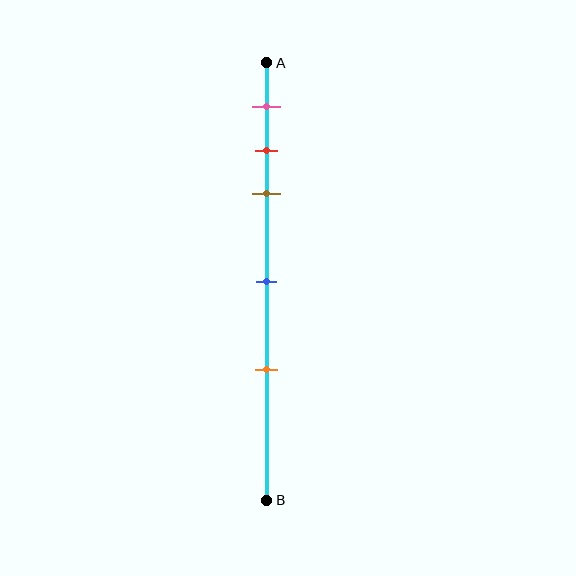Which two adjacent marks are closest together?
The red and brown marks are the closest adjacent pair.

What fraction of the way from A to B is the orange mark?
The orange mark is approximately 70% (0.7) of the way from A to B.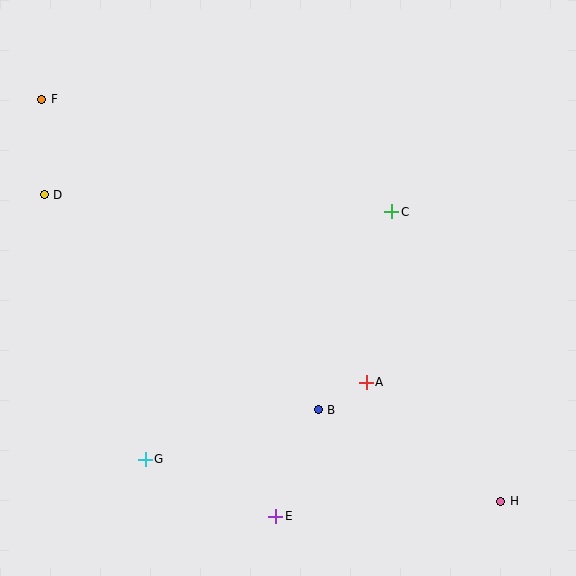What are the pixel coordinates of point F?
Point F is at (42, 99).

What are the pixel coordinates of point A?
Point A is at (366, 382).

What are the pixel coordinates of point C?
Point C is at (392, 212).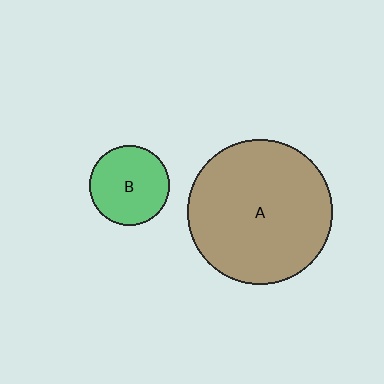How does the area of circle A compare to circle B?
Approximately 3.3 times.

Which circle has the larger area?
Circle A (brown).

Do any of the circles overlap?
No, none of the circles overlap.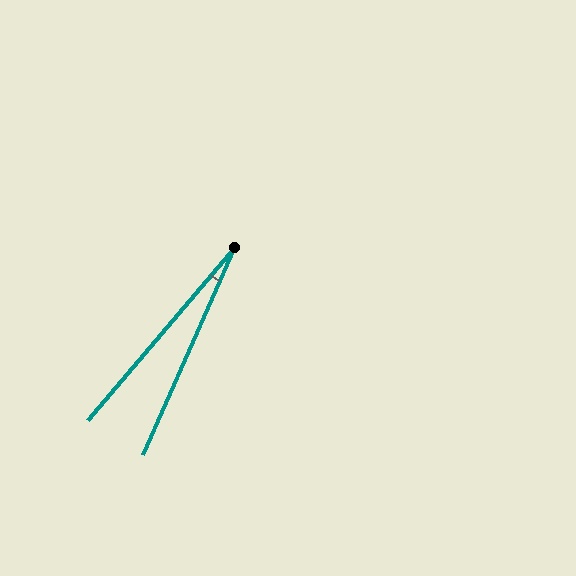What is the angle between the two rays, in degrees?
Approximately 17 degrees.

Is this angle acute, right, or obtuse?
It is acute.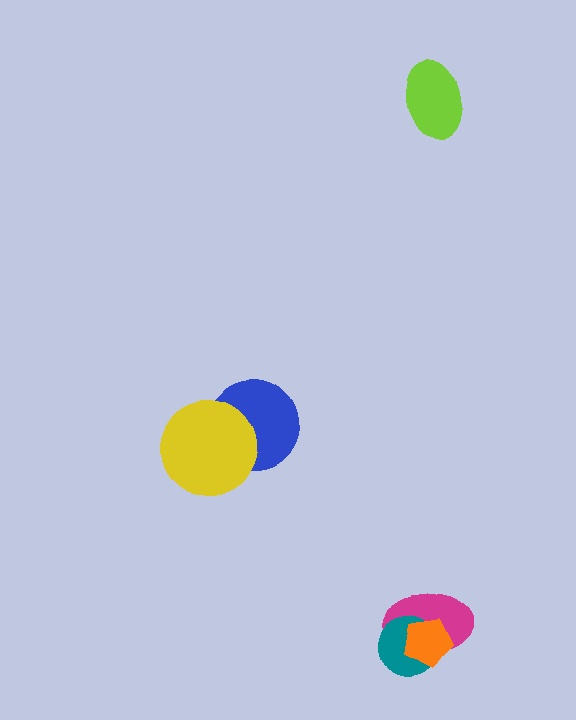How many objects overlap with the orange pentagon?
2 objects overlap with the orange pentagon.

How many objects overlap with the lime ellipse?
0 objects overlap with the lime ellipse.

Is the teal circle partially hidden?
Yes, it is partially covered by another shape.